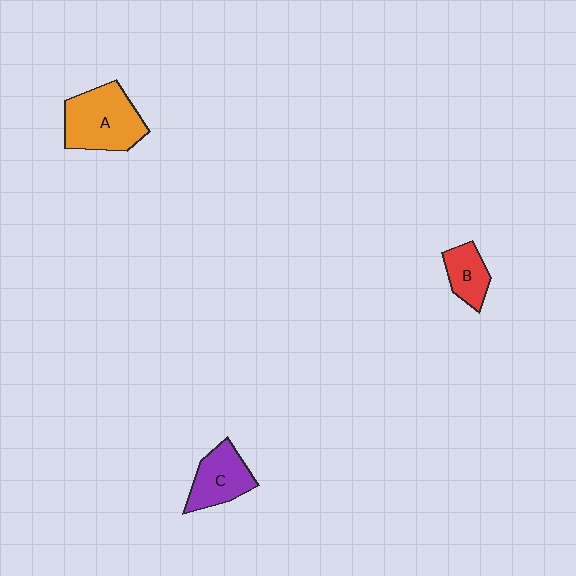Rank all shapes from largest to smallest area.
From largest to smallest: A (orange), C (purple), B (red).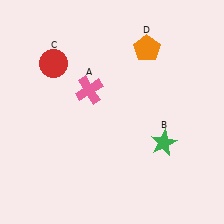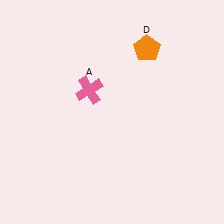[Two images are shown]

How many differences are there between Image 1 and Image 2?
There are 2 differences between the two images.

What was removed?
The green star (B), the red circle (C) were removed in Image 2.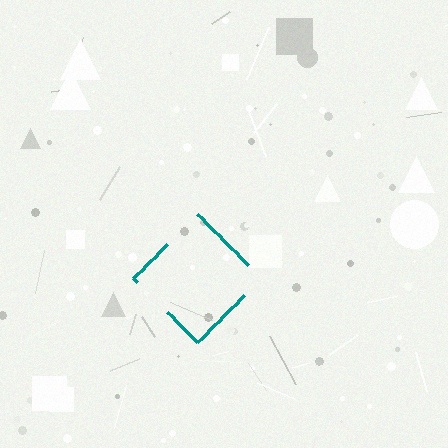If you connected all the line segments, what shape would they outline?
They would outline a diamond.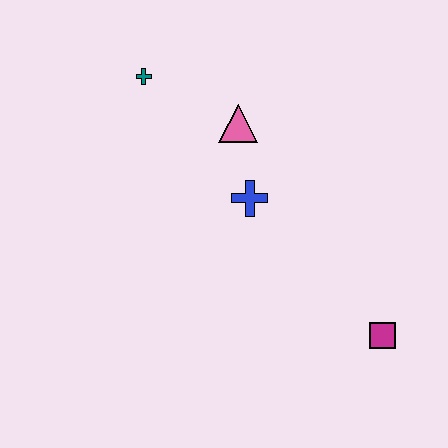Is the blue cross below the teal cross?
Yes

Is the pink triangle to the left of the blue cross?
Yes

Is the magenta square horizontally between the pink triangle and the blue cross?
No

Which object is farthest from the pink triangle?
The magenta square is farthest from the pink triangle.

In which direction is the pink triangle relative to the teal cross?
The pink triangle is to the right of the teal cross.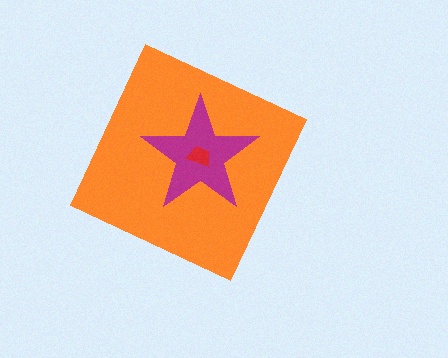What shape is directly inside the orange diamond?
The magenta star.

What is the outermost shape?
The orange diamond.